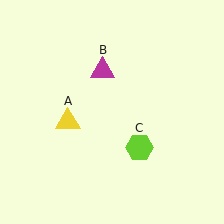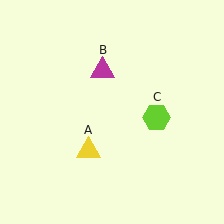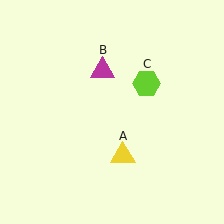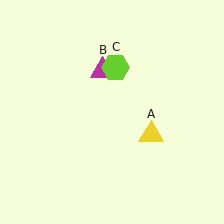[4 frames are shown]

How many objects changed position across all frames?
2 objects changed position: yellow triangle (object A), lime hexagon (object C).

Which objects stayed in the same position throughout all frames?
Magenta triangle (object B) remained stationary.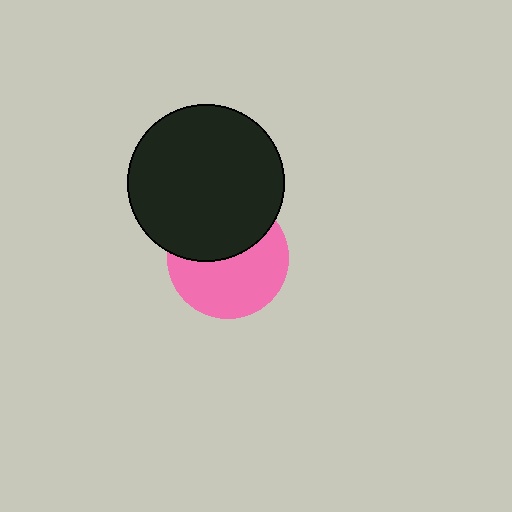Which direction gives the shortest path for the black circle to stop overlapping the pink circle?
Moving up gives the shortest separation.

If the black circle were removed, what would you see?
You would see the complete pink circle.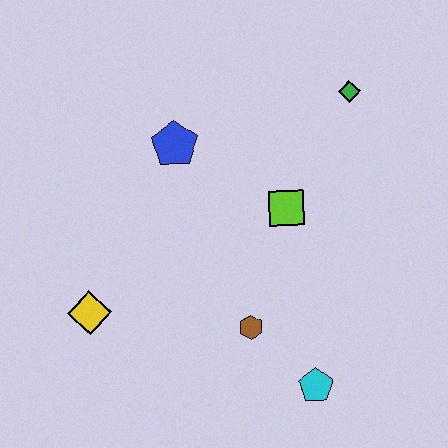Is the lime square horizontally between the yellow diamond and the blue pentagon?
No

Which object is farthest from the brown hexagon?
The green diamond is farthest from the brown hexagon.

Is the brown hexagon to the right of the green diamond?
No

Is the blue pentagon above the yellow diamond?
Yes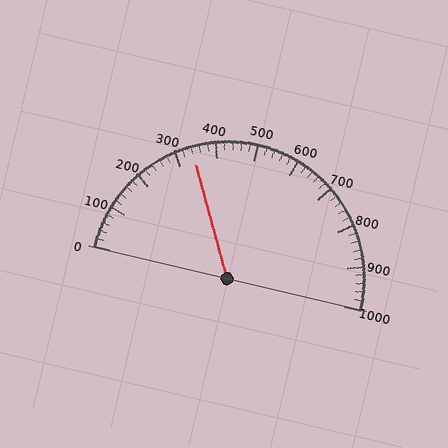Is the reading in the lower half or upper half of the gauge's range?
The reading is in the lower half of the range (0 to 1000).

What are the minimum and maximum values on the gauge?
The gauge ranges from 0 to 1000.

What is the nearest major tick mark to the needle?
The nearest major tick mark is 300.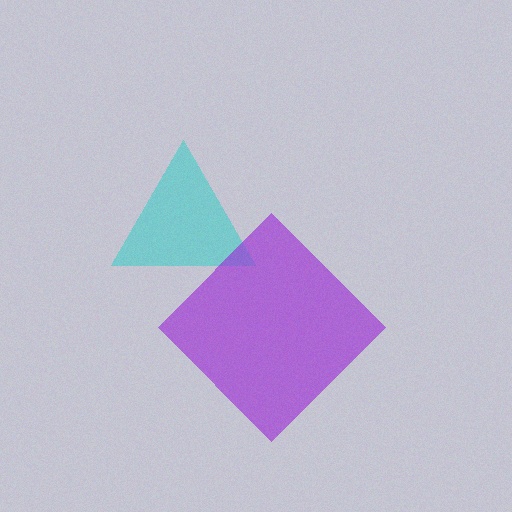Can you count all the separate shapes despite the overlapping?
Yes, there are 2 separate shapes.